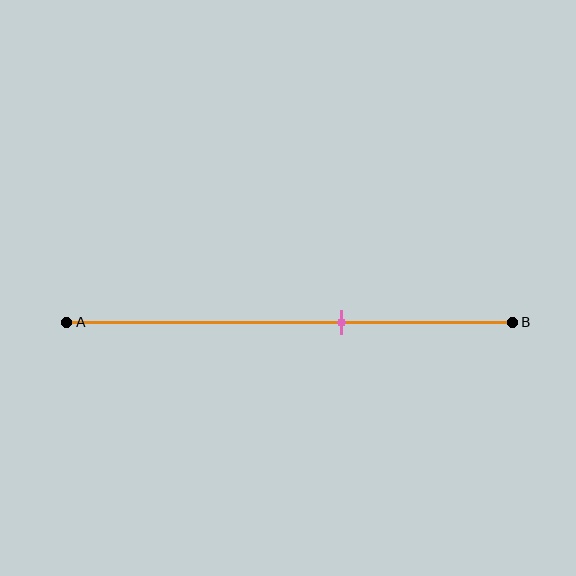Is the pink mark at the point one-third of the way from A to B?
No, the mark is at about 60% from A, not at the 33% one-third point.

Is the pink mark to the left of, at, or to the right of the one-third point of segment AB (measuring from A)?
The pink mark is to the right of the one-third point of segment AB.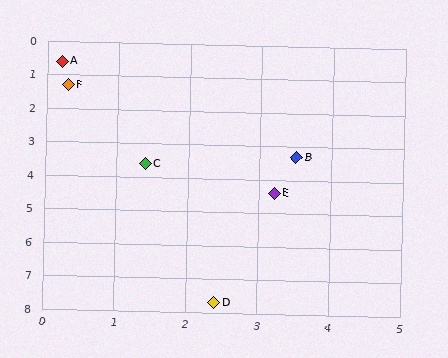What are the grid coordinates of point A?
Point A is at approximately (0.2, 0.6).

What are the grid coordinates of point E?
Point E is at approximately (3.2, 4.4).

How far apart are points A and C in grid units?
Points A and C are about 3.2 grid units apart.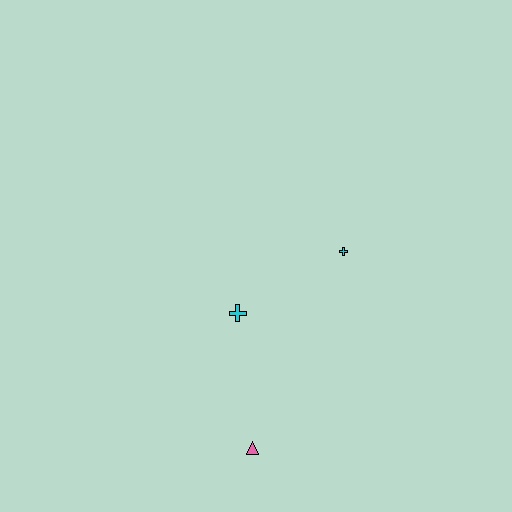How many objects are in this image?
There are 3 objects.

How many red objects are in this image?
There are no red objects.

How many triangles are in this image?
There is 1 triangle.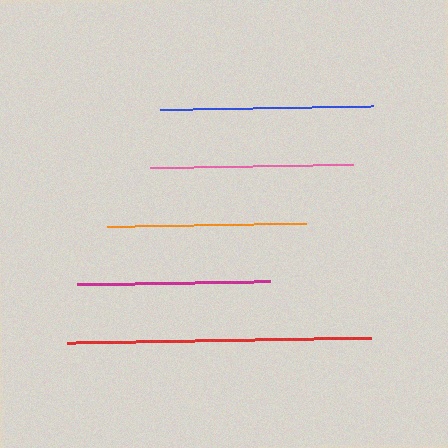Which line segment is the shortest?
The magenta line is the shortest at approximately 193 pixels.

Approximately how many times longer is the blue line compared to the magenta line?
The blue line is approximately 1.1 times the length of the magenta line.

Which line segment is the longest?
The red line is the longest at approximately 304 pixels.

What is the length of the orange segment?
The orange segment is approximately 199 pixels long.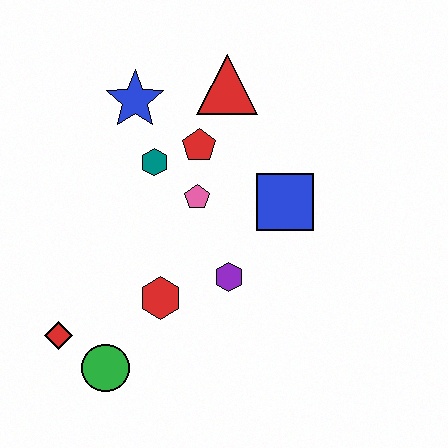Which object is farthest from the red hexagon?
The red triangle is farthest from the red hexagon.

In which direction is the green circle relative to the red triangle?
The green circle is below the red triangle.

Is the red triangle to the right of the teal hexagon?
Yes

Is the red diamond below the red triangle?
Yes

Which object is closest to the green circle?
The red diamond is closest to the green circle.